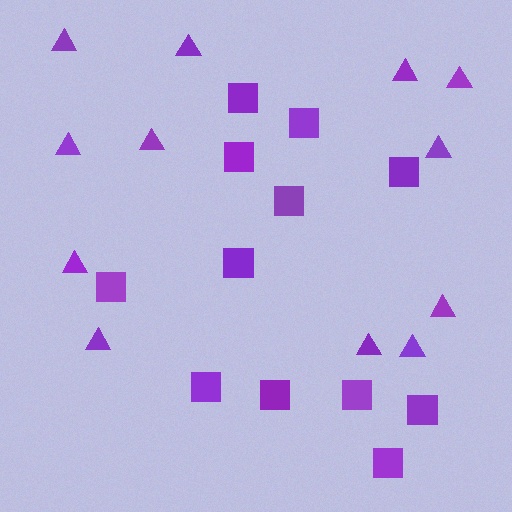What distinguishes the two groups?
There are 2 groups: one group of squares (12) and one group of triangles (12).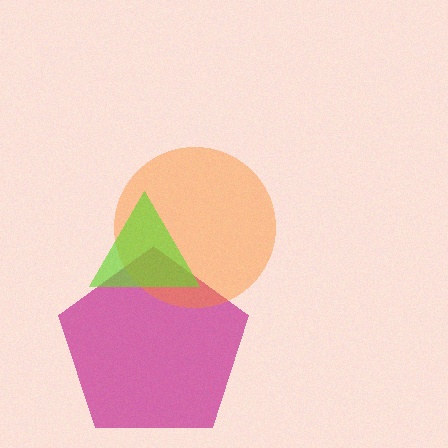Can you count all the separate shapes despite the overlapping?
Yes, there are 3 separate shapes.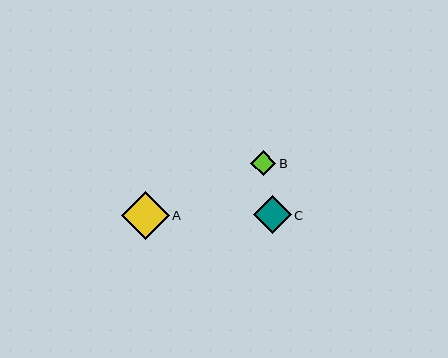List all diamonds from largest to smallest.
From largest to smallest: A, C, B.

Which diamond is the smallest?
Diamond B is the smallest with a size of approximately 25 pixels.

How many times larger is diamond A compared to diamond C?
Diamond A is approximately 1.3 times the size of diamond C.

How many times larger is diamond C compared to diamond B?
Diamond C is approximately 1.5 times the size of diamond B.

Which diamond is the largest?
Diamond A is the largest with a size of approximately 48 pixels.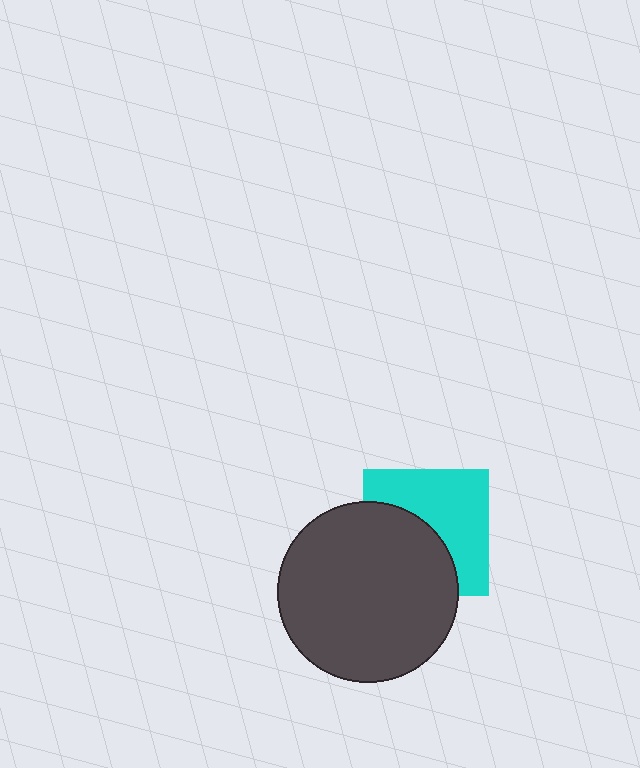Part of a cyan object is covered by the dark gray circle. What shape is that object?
It is a square.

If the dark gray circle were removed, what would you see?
You would see the complete cyan square.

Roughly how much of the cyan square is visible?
About half of it is visible (roughly 54%).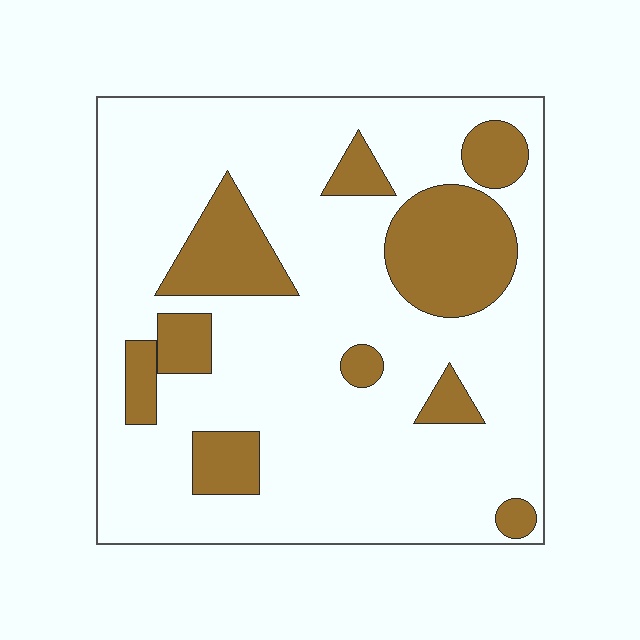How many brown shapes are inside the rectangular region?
10.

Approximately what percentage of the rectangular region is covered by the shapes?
Approximately 20%.